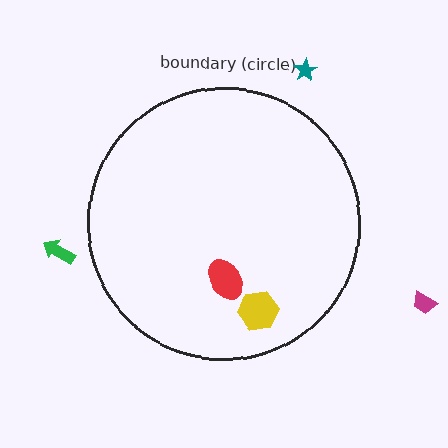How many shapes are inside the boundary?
2 inside, 3 outside.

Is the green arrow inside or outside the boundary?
Outside.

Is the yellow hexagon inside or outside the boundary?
Inside.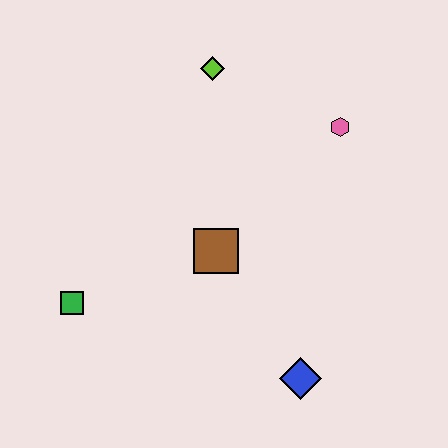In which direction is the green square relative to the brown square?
The green square is to the left of the brown square.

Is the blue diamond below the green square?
Yes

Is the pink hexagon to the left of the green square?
No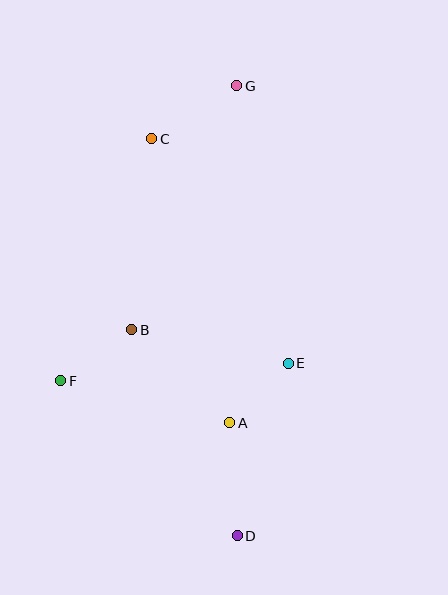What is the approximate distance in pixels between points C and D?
The distance between C and D is approximately 406 pixels.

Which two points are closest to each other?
Points A and E are closest to each other.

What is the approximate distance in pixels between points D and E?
The distance between D and E is approximately 180 pixels.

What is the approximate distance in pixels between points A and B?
The distance between A and B is approximately 135 pixels.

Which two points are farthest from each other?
Points D and G are farthest from each other.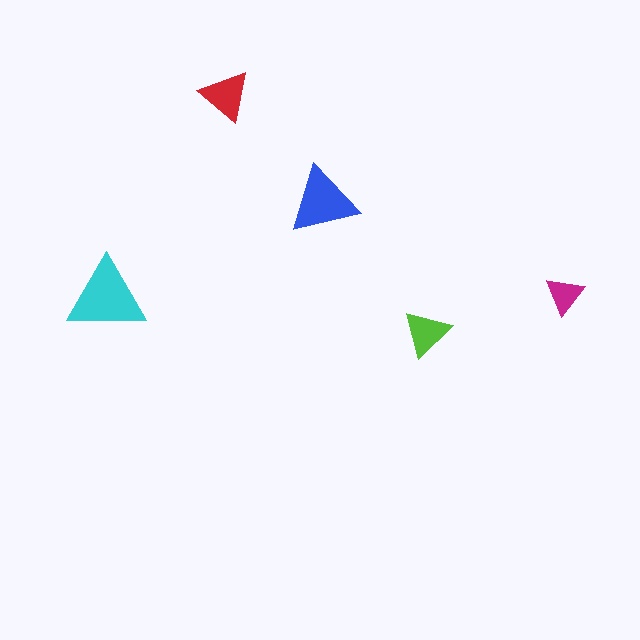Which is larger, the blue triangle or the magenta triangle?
The blue one.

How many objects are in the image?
There are 5 objects in the image.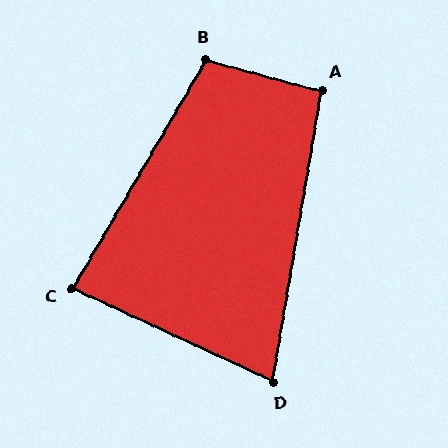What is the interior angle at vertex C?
Approximately 85 degrees (acute).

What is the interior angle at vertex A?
Approximately 95 degrees (obtuse).